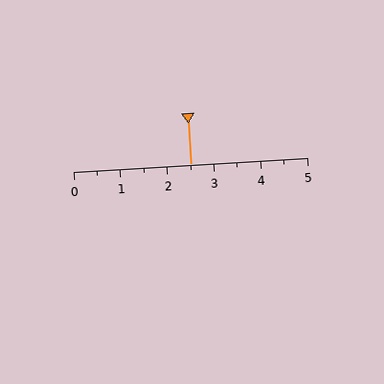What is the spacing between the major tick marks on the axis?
The major ticks are spaced 1 apart.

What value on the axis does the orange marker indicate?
The marker indicates approximately 2.5.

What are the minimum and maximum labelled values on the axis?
The axis runs from 0 to 5.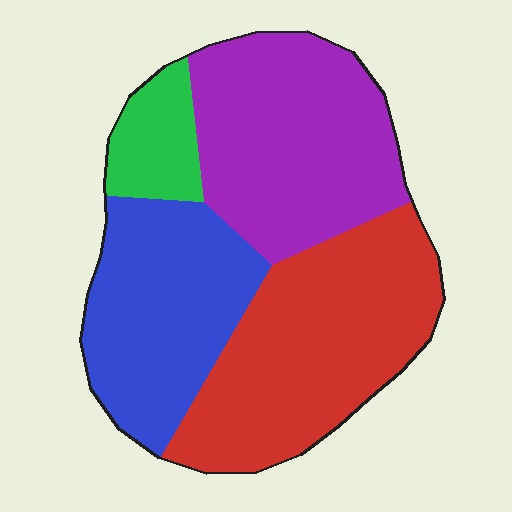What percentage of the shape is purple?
Purple covers around 30% of the shape.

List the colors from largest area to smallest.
From largest to smallest: red, purple, blue, green.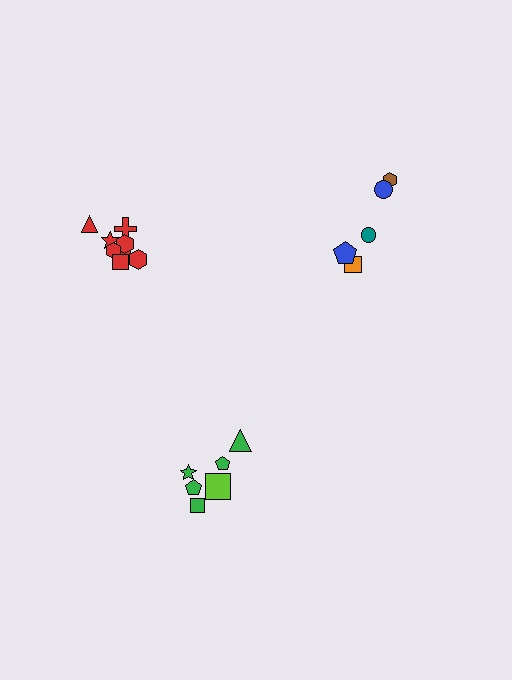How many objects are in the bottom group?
There are 6 objects.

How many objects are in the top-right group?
There are 5 objects.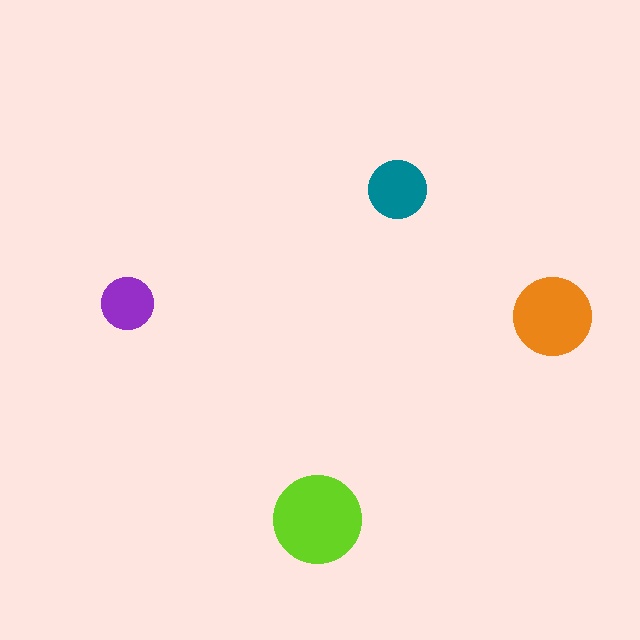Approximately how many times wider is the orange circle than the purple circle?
About 1.5 times wider.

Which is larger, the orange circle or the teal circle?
The orange one.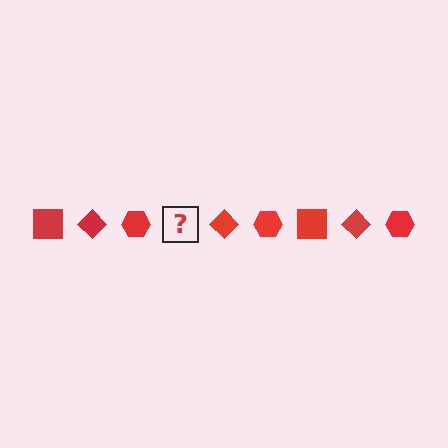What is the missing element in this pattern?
The missing element is a red square.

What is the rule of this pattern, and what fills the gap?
The rule is that the pattern cycles through square, diamond, hexagon shapes in red. The gap should be filled with a red square.